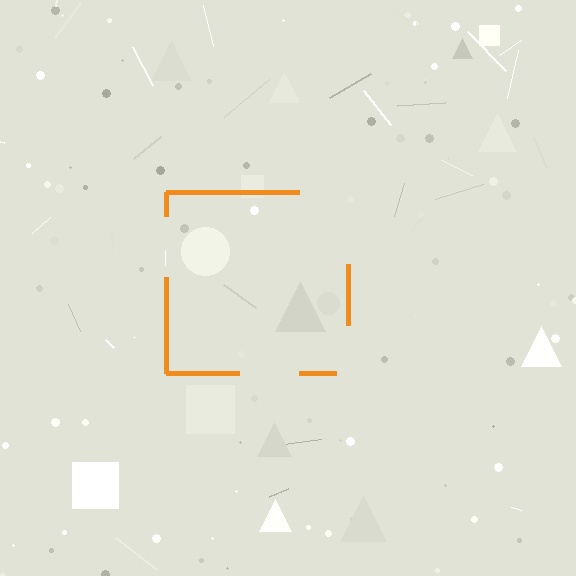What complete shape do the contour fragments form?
The contour fragments form a square.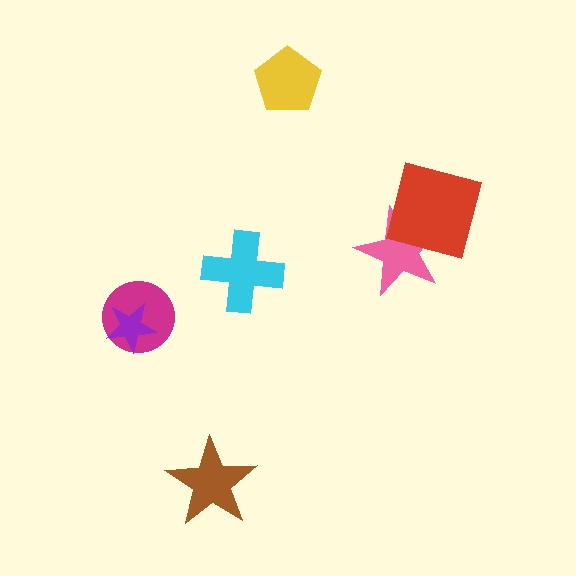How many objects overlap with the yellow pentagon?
0 objects overlap with the yellow pentagon.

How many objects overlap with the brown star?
0 objects overlap with the brown star.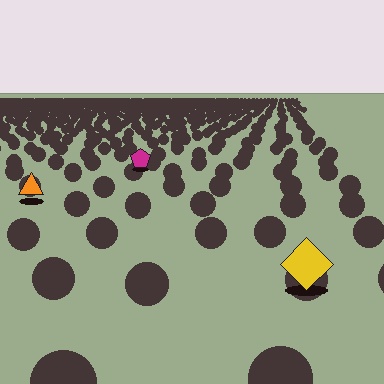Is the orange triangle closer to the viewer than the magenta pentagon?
Yes. The orange triangle is closer — you can tell from the texture gradient: the ground texture is coarser near it.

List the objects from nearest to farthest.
From nearest to farthest: the yellow diamond, the orange triangle, the magenta pentagon.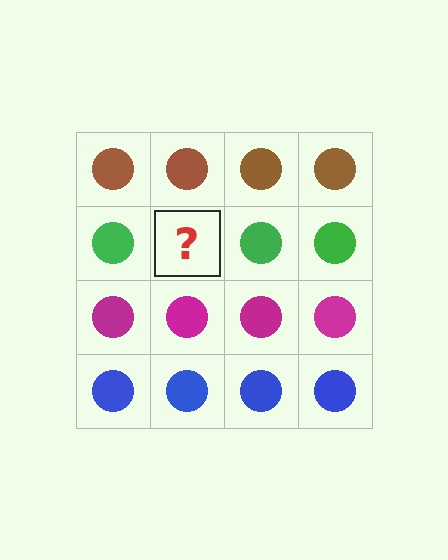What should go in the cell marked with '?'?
The missing cell should contain a green circle.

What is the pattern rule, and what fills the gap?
The rule is that each row has a consistent color. The gap should be filled with a green circle.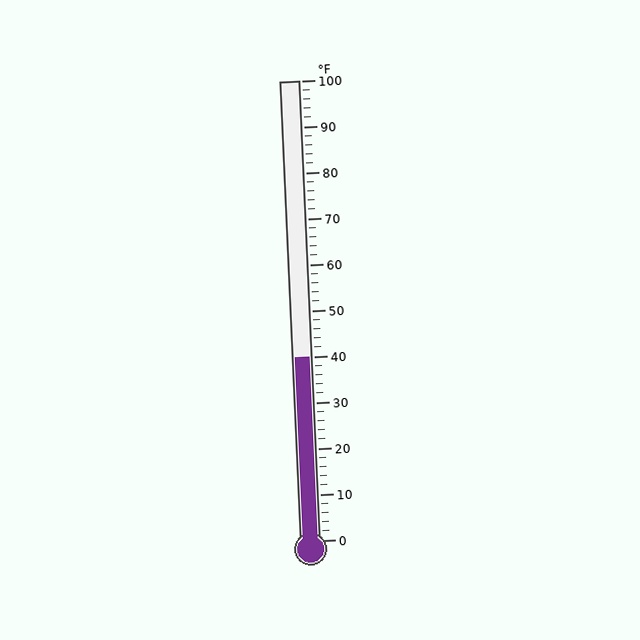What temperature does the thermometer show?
The thermometer shows approximately 40°F.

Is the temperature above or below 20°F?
The temperature is above 20°F.